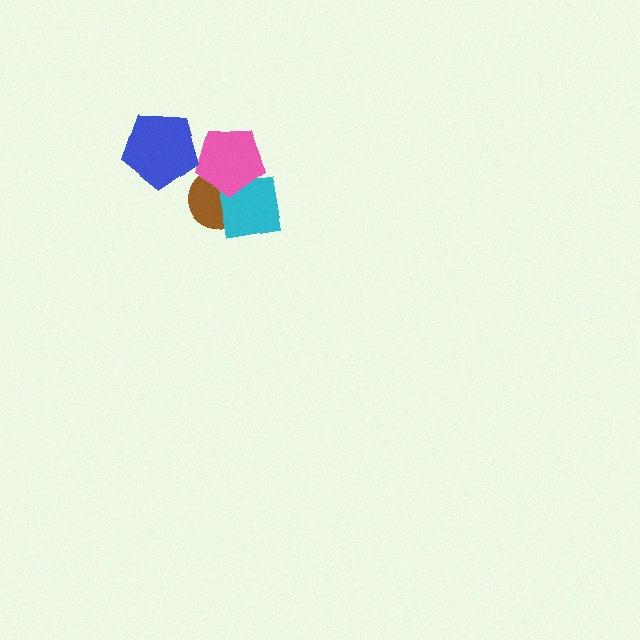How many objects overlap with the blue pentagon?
0 objects overlap with the blue pentagon.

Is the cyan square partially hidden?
Yes, it is partially covered by another shape.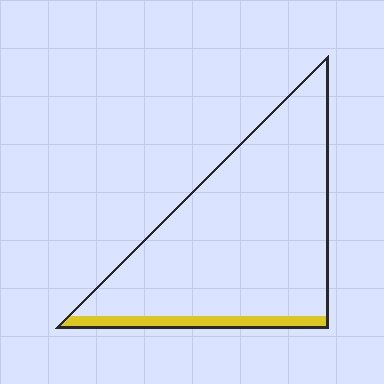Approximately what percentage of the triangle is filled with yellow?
Approximately 10%.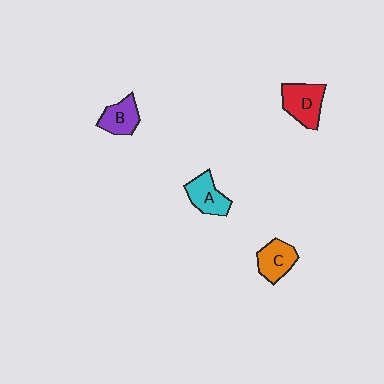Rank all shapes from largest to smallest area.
From largest to smallest: D (red), A (cyan), C (orange), B (purple).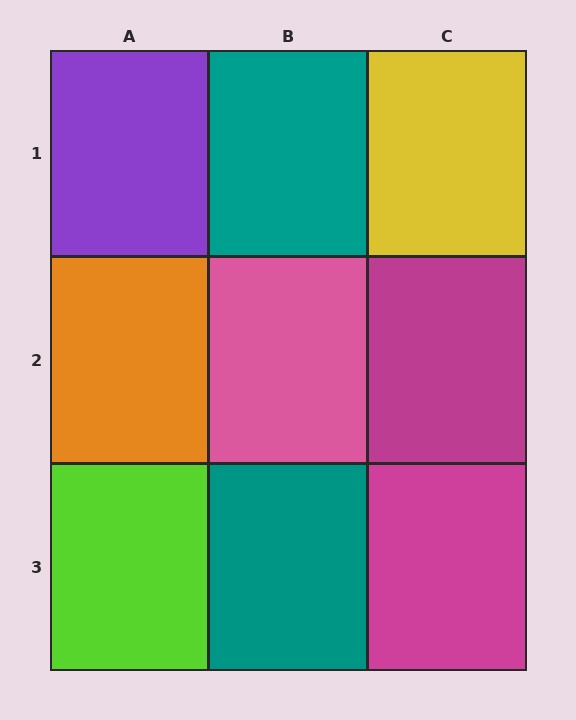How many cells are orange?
1 cell is orange.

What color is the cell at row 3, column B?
Teal.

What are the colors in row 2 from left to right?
Orange, pink, magenta.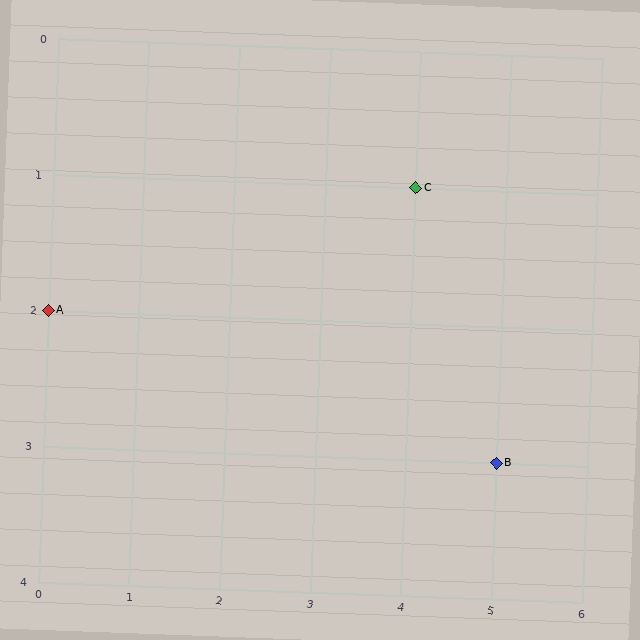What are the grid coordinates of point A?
Point A is at grid coordinates (0, 2).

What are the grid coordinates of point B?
Point B is at grid coordinates (5, 3).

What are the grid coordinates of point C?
Point C is at grid coordinates (4, 1).